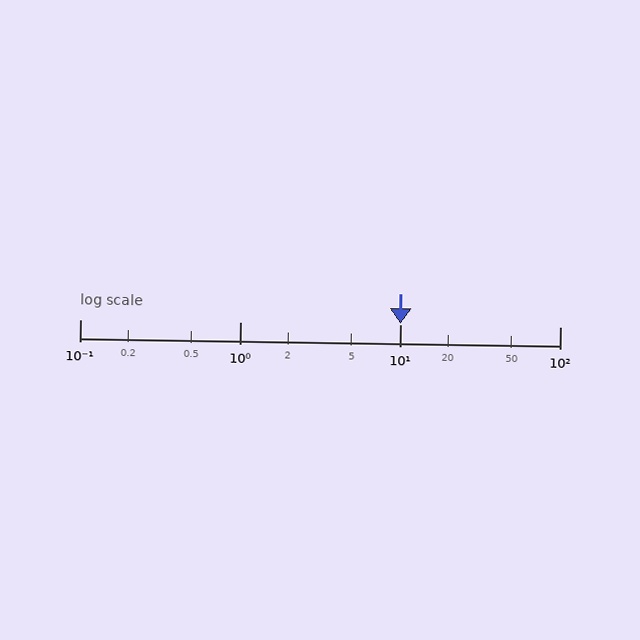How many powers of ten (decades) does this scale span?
The scale spans 3 decades, from 0.1 to 100.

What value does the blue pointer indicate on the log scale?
The pointer indicates approximately 10.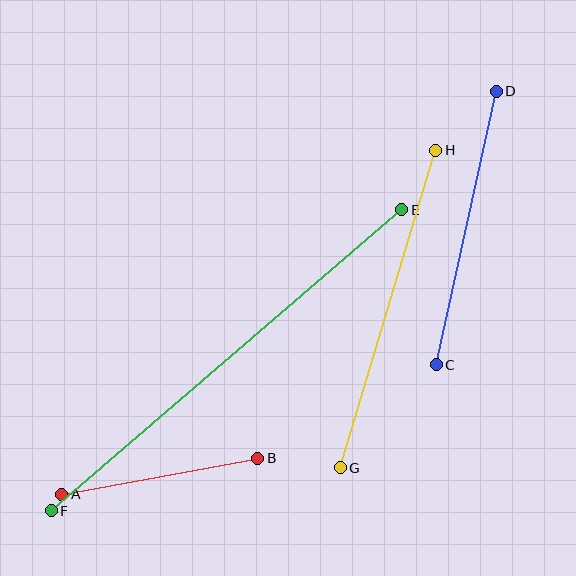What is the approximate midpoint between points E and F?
The midpoint is at approximately (227, 360) pixels.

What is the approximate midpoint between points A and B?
The midpoint is at approximately (160, 476) pixels.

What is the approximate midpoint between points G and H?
The midpoint is at approximately (388, 309) pixels.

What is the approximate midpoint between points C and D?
The midpoint is at approximately (466, 228) pixels.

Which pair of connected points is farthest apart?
Points E and F are farthest apart.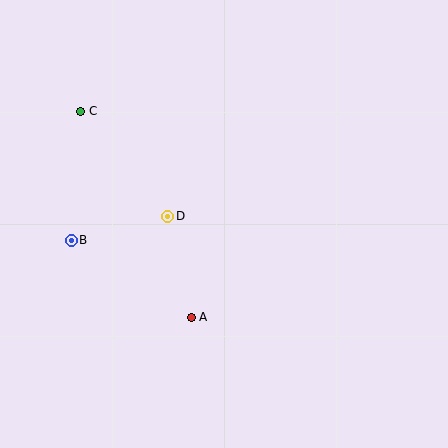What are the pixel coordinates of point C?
Point C is at (81, 111).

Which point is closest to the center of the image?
Point D at (168, 216) is closest to the center.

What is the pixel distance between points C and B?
The distance between C and B is 129 pixels.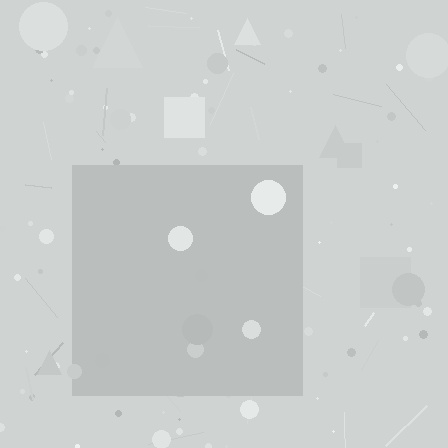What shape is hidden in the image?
A square is hidden in the image.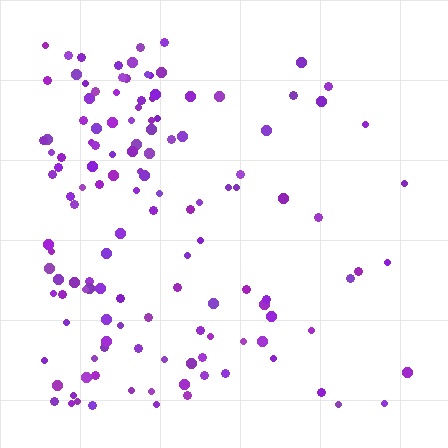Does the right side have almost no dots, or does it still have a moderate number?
Still a moderate number, just noticeably fewer than the left.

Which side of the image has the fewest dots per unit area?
The right.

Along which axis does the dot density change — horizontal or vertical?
Horizontal.